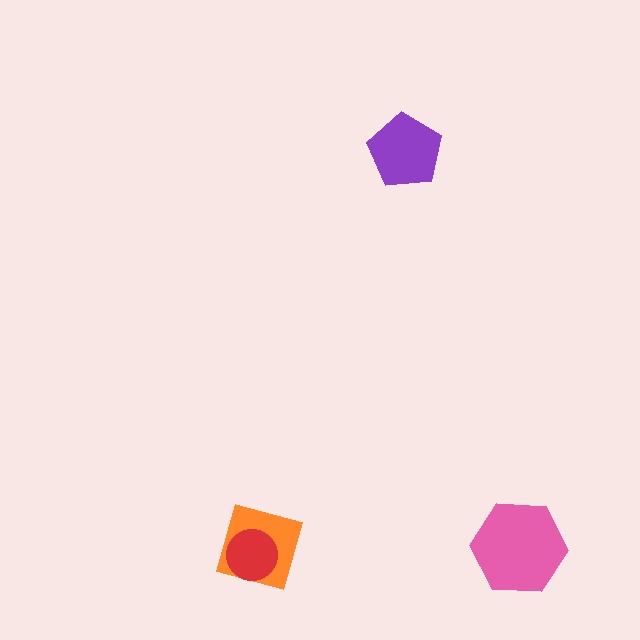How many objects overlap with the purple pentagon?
0 objects overlap with the purple pentagon.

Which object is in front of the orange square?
The red circle is in front of the orange square.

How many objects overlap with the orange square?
1 object overlaps with the orange square.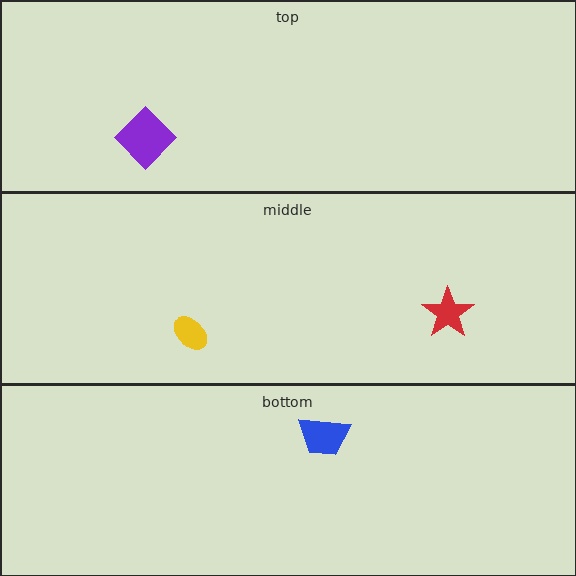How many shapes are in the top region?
1.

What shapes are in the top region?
The purple diamond.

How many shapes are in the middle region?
2.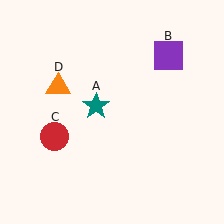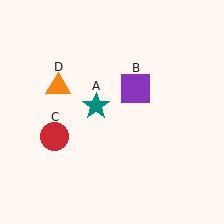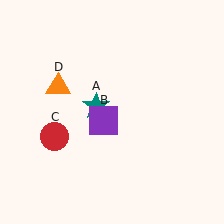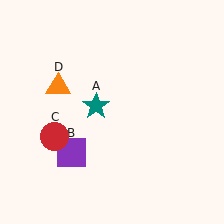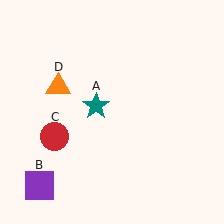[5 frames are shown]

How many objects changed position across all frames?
1 object changed position: purple square (object B).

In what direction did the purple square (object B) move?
The purple square (object B) moved down and to the left.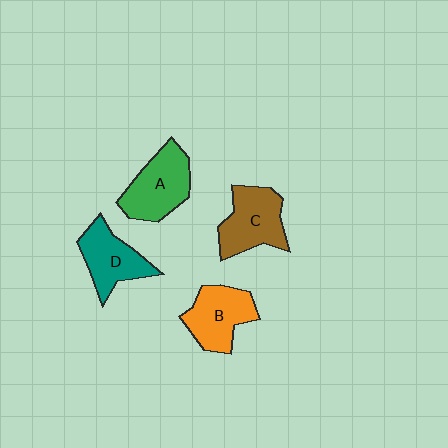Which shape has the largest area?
Shape A (green).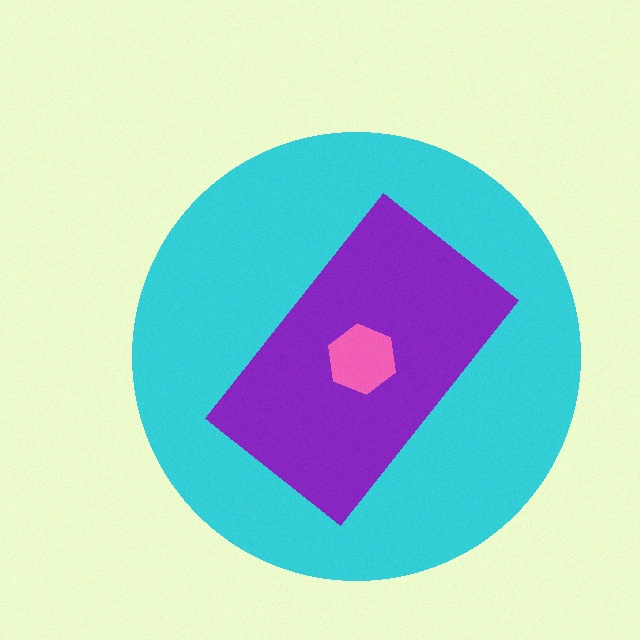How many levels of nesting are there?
3.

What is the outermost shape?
The cyan circle.